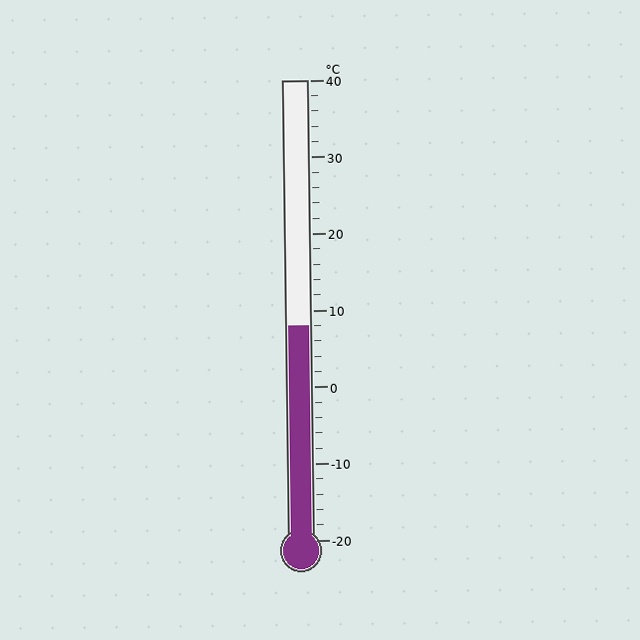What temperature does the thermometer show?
The thermometer shows approximately 8°C.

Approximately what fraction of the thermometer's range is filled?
The thermometer is filled to approximately 45% of its range.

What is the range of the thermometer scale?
The thermometer scale ranges from -20°C to 40°C.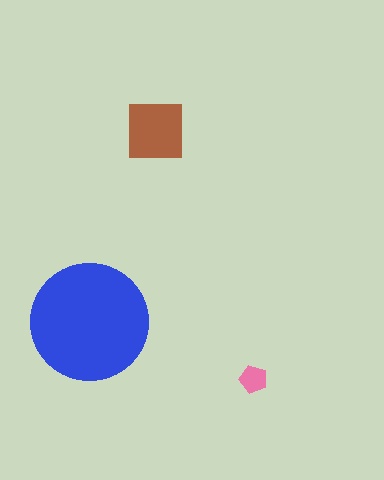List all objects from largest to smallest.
The blue circle, the brown square, the pink pentagon.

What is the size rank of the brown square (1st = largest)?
2nd.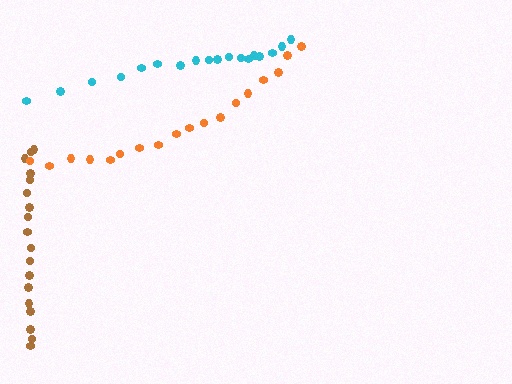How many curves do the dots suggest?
There are 3 distinct paths.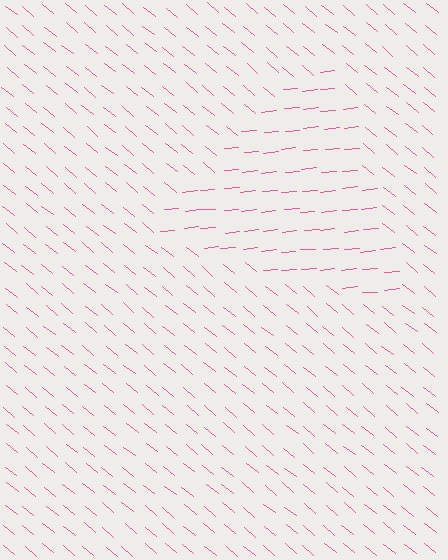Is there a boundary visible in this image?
Yes, there is a texture boundary formed by a change in line orientation.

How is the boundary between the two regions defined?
The boundary is defined purely by a change in line orientation (approximately 45 degrees difference). All lines are the same color and thickness.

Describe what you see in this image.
The image is filled with small pink line segments. A triangle region in the image has lines oriented differently from the surrounding lines, creating a visible texture boundary.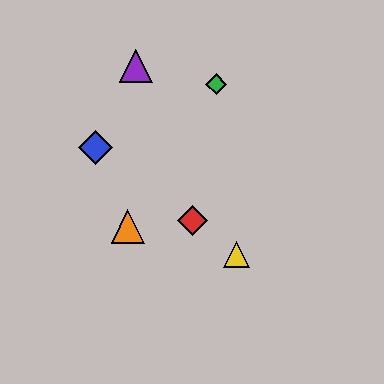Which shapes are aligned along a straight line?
The red diamond, the blue diamond, the yellow triangle are aligned along a straight line.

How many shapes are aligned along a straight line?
3 shapes (the red diamond, the blue diamond, the yellow triangle) are aligned along a straight line.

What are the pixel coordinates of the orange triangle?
The orange triangle is at (128, 226).